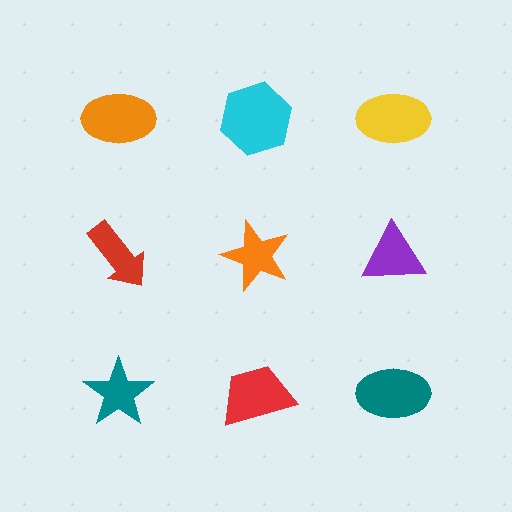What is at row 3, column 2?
A red trapezoid.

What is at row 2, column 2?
An orange star.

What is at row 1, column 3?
A yellow ellipse.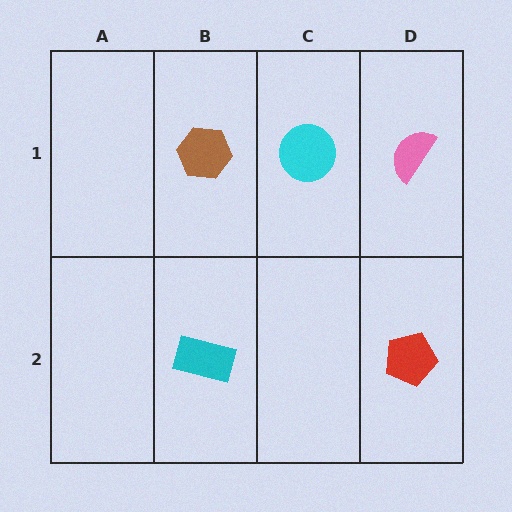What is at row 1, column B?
A brown hexagon.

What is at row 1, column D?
A pink semicircle.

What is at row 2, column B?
A cyan rectangle.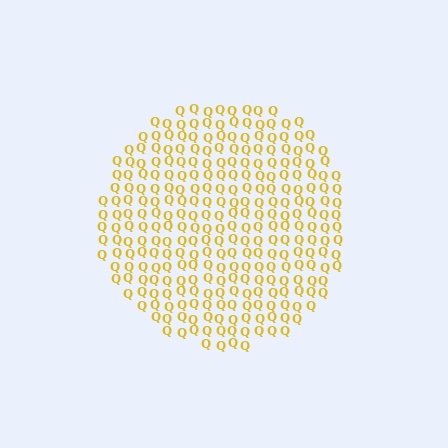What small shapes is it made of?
It is made of small letter Q's.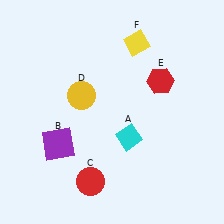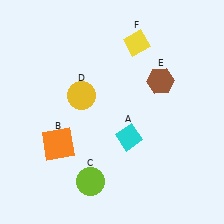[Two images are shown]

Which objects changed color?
B changed from purple to orange. C changed from red to lime. E changed from red to brown.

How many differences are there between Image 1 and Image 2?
There are 3 differences between the two images.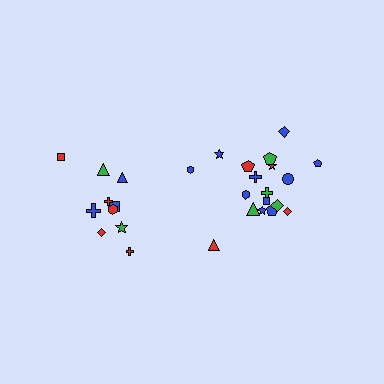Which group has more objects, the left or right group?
The right group.